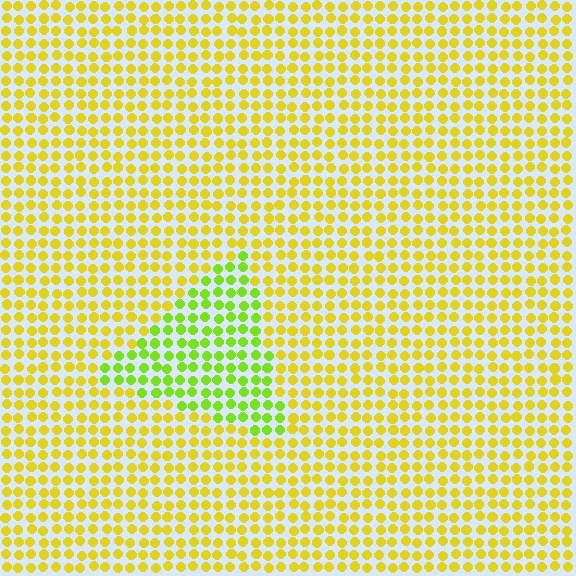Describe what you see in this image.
The image is filled with small yellow elements in a uniform arrangement. A triangle-shaped region is visible where the elements are tinted to a slightly different hue, forming a subtle color boundary.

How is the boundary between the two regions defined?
The boundary is defined purely by a slight shift in hue (about 37 degrees). Spacing, size, and orientation are identical on both sides.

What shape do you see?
I see a triangle.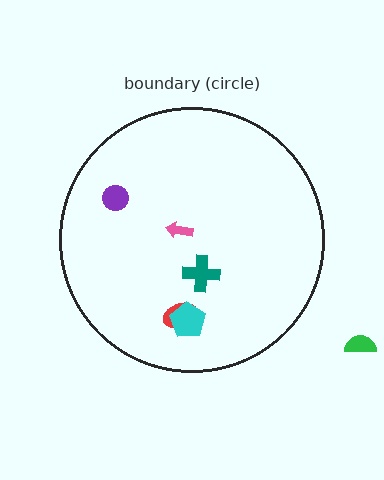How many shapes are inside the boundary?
5 inside, 1 outside.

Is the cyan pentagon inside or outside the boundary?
Inside.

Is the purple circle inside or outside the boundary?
Inside.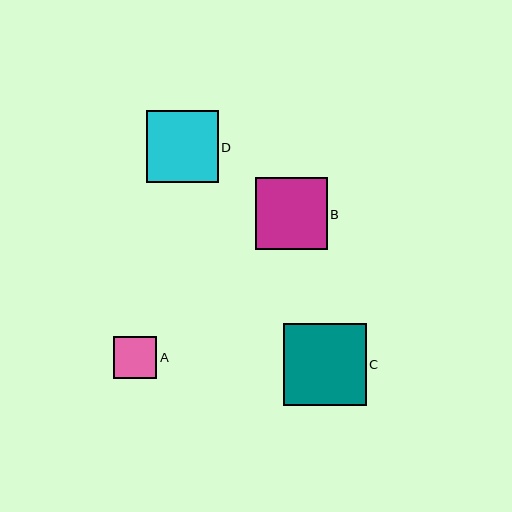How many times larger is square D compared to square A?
Square D is approximately 1.7 times the size of square A.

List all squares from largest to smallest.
From largest to smallest: C, B, D, A.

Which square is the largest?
Square C is the largest with a size of approximately 82 pixels.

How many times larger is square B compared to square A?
Square B is approximately 1.7 times the size of square A.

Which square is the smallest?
Square A is the smallest with a size of approximately 43 pixels.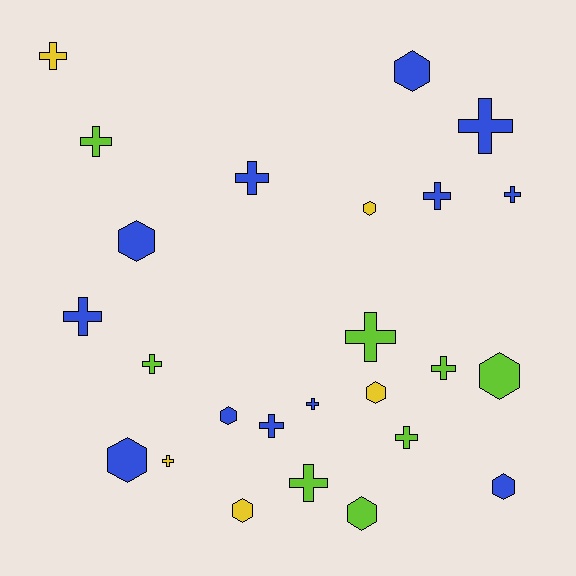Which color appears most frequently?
Blue, with 12 objects.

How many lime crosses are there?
There are 6 lime crosses.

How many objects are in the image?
There are 25 objects.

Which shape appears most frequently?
Cross, with 15 objects.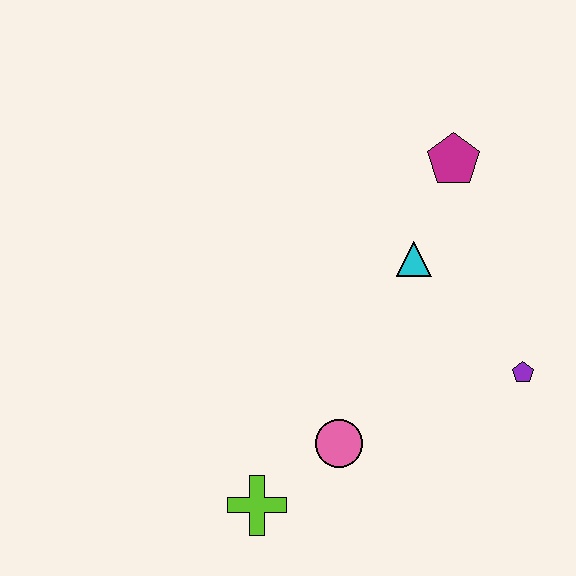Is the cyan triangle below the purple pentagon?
No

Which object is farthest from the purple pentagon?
The lime cross is farthest from the purple pentagon.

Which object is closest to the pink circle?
The lime cross is closest to the pink circle.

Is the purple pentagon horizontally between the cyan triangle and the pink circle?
No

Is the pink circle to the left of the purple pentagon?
Yes